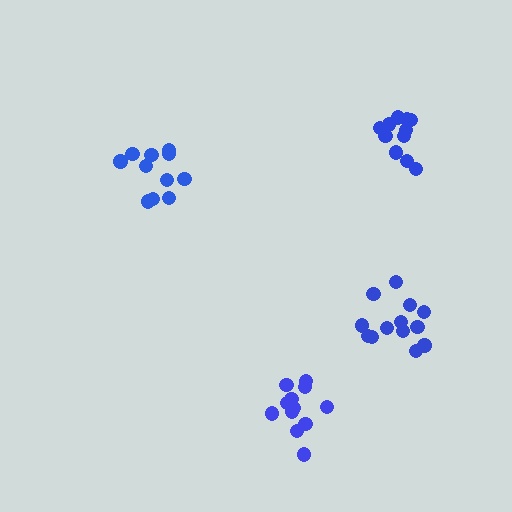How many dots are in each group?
Group 1: 11 dots, Group 2: 13 dots, Group 3: 12 dots, Group 4: 11 dots (47 total).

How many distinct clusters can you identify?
There are 4 distinct clusters.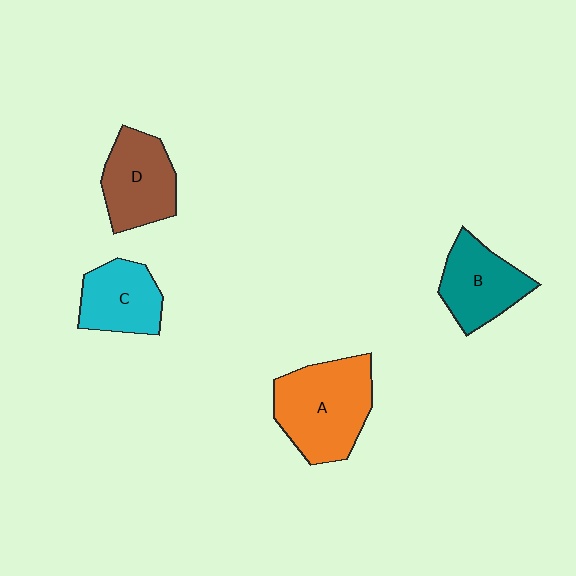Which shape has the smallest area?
Shape C (cyan).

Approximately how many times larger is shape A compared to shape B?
Approximately 1.4 times.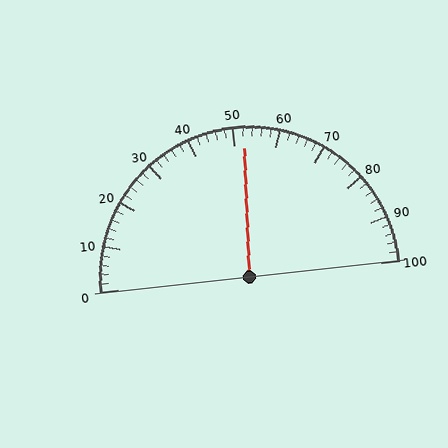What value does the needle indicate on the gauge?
The needle indicates approximately 52.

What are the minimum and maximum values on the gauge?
The gauge ranges from 0 to 100.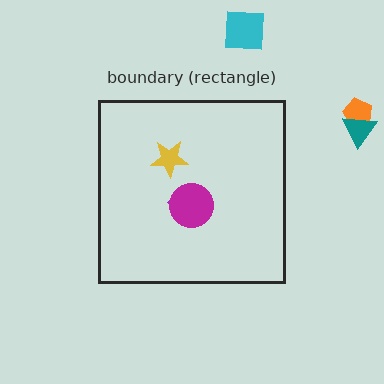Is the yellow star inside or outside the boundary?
Inside.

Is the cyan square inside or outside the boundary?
Outside.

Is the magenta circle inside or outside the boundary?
Inside.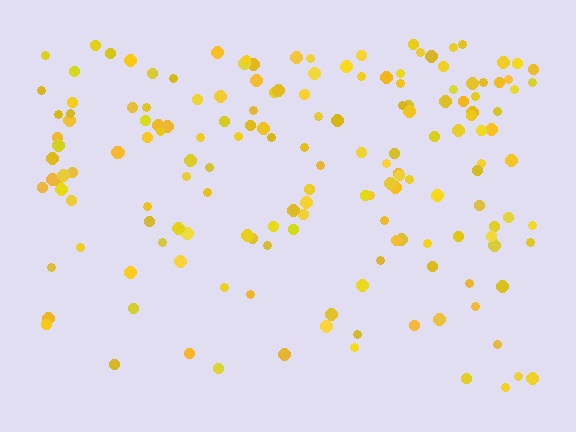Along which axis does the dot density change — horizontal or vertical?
Vertical.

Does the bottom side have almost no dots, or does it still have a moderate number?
Still a moderate number, just noticeably fewer than the top.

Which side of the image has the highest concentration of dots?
The top.